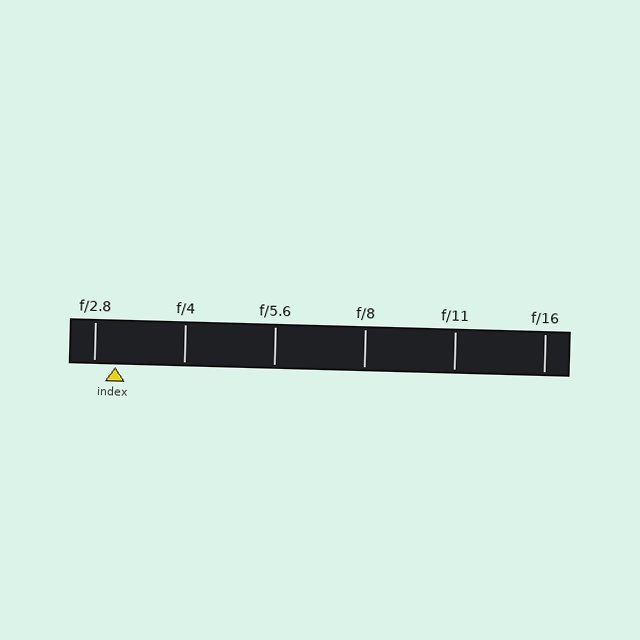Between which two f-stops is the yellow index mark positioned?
The index mark is between f/2.8 and f/4.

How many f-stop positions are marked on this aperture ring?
There are 6 f-stop positions marked.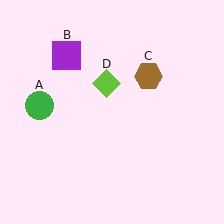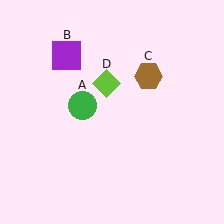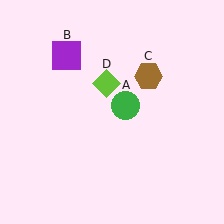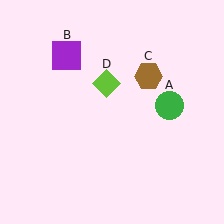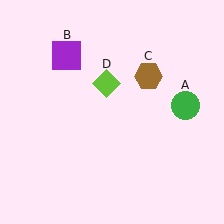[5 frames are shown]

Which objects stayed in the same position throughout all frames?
Purple square (object B) and brown hexagon (object C) and lime diamond (object D) remained stationary.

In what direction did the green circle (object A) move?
The green circle (object A) moved right.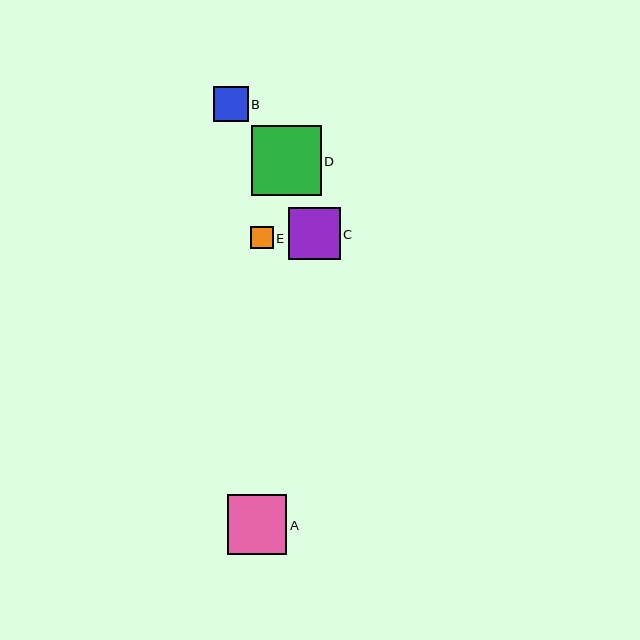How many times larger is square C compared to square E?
Square C is approximately 2.3 times the size of square E.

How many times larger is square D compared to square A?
Square D is approximately 1.2 times the size of square A.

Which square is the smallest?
Square E is the smallest with a size of approximately 22 pixels.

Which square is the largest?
Square D is the largest with a size of approximately 70 pixels.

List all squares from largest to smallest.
From largest to smallest: D, A, C, B, E.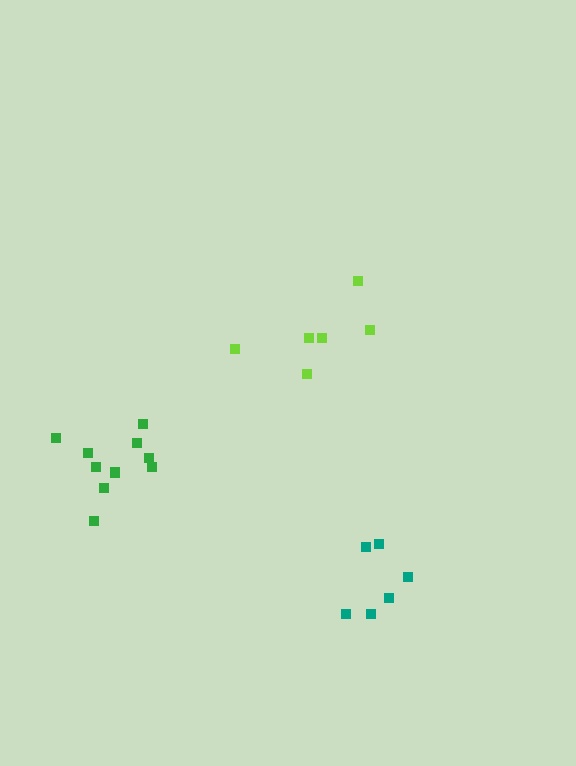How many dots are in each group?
Group 1: 6 dots, Group 2: 10 dots, Group 3: 6 dots (22 total).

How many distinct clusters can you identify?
There are 3 distinct clusters.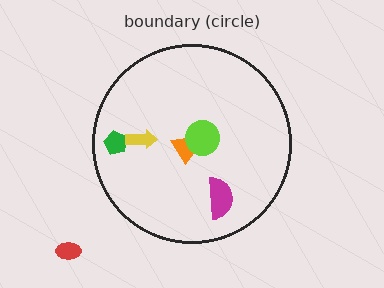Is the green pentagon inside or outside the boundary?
Inside.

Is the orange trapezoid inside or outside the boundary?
Inside.